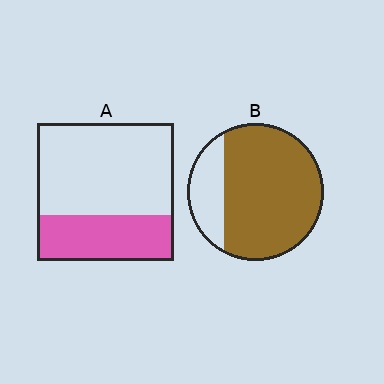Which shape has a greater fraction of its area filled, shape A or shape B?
Shape B.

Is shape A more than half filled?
No.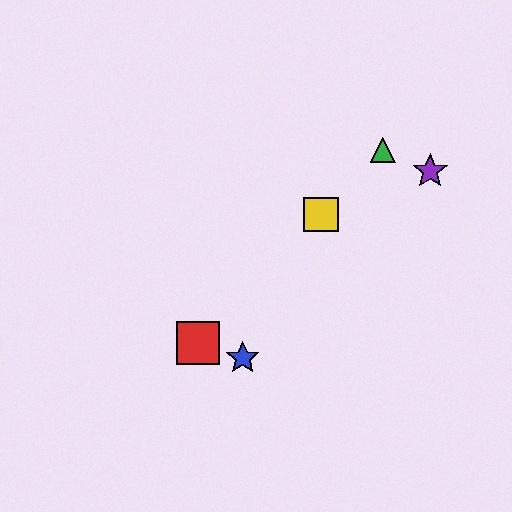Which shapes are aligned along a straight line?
The red square, the green triangle, the yellow square are aligned along a straight line.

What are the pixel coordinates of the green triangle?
The green triangle is at (383, 150).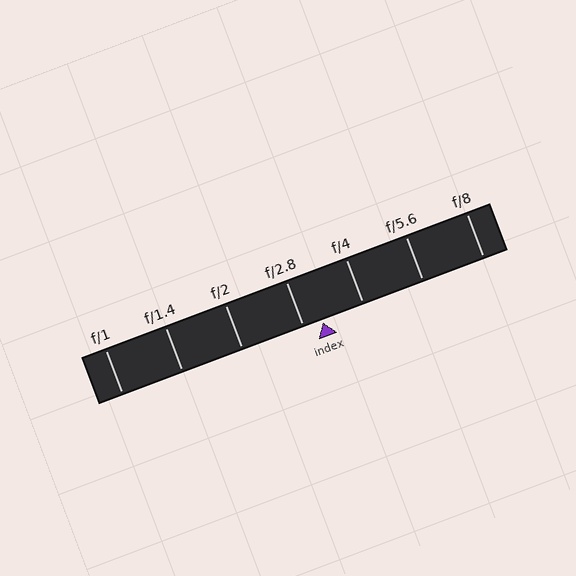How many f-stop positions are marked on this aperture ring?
There are 7 f-stop positions marked.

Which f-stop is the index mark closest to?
The index mark is closest to f/2.8.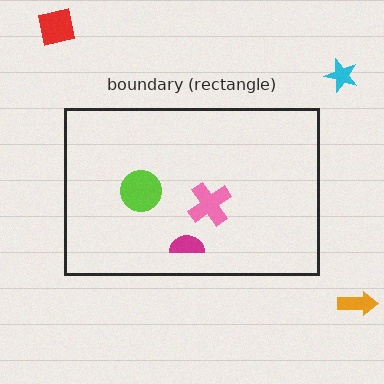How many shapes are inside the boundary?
3 inside, 3 outside.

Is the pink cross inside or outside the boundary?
Inside.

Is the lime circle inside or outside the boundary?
Inside.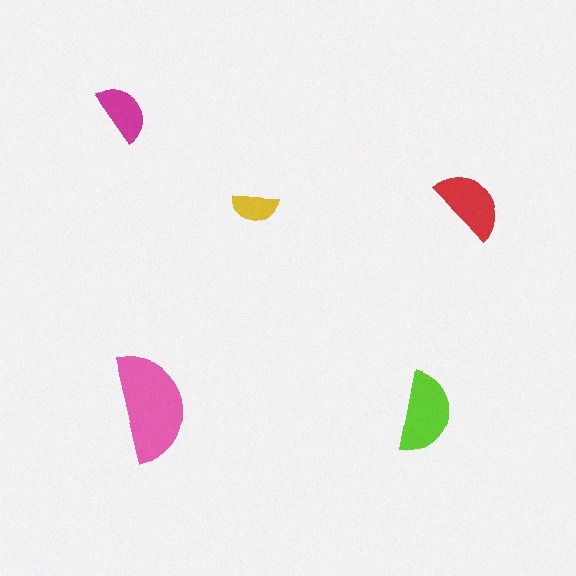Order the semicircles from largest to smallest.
the pink one, the lime one, the red one, the magenta one, the yellow one.